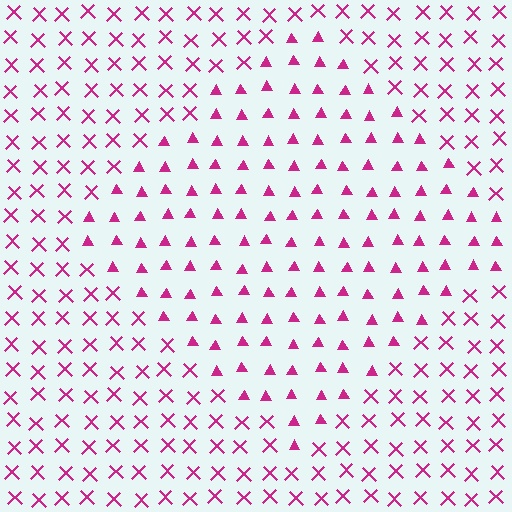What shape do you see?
I see a diamond.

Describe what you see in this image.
The image is filled with small magenta elements arranged in a uniform grid. A diamond-shaped region contains triangles, while the surrounding area contains X marks. The boundary is defined purely by the change in element shape.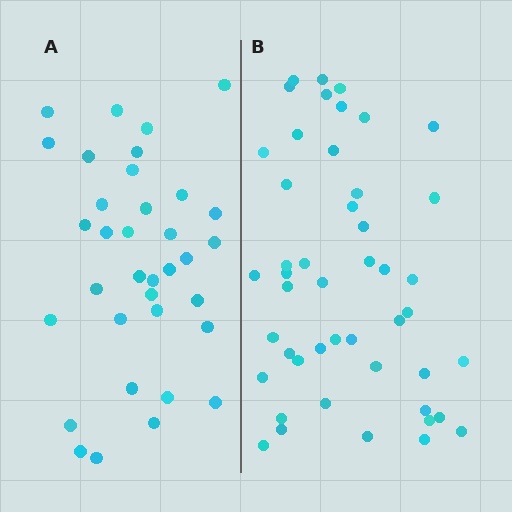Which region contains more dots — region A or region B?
Region B (the right region) has more dots.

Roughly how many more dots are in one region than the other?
Region B has roughly 12 or so more dots than region A.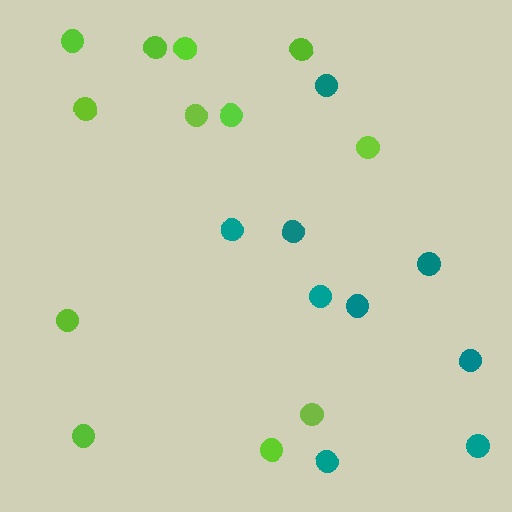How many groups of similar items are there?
There are 2 groups: one group of teal circles (9) and one group of lime circles (12).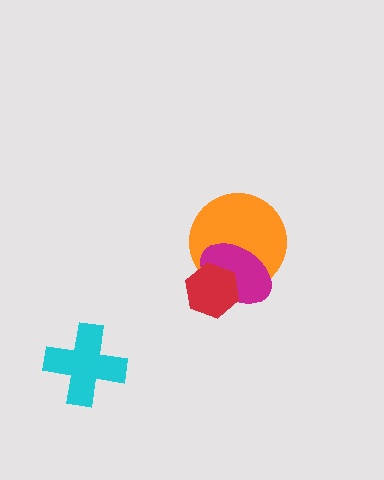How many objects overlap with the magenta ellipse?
2 objects overlap with the magenta ellipse.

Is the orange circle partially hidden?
Yes, it is partially covered by another shape.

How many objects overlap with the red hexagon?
2 objects overlap with the red hexagon.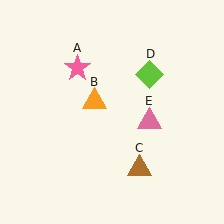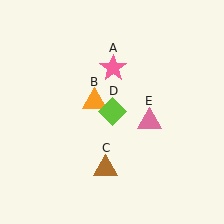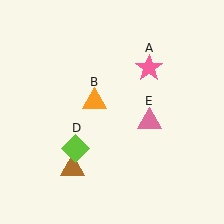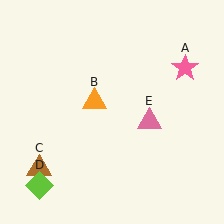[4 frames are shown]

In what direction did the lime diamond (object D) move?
The lime diamond (object D) moved down and to the left.